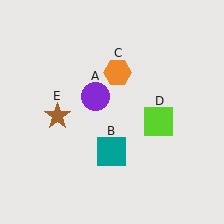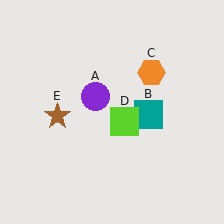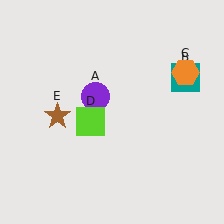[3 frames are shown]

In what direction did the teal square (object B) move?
The teal square (object B) moved up and to the right.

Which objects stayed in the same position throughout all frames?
Purple circle (object A) and brown star (object E) remained stationary.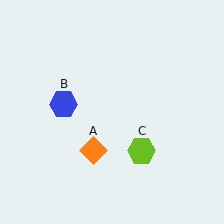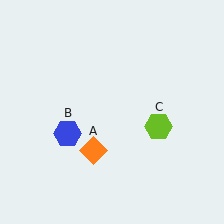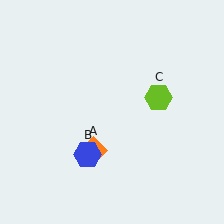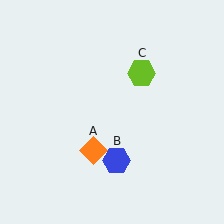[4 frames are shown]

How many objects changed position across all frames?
2 objects changed position: blue hexagon (object B), lime hexagon (object C).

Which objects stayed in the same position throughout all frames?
Orange diamond (object A) remained stationary.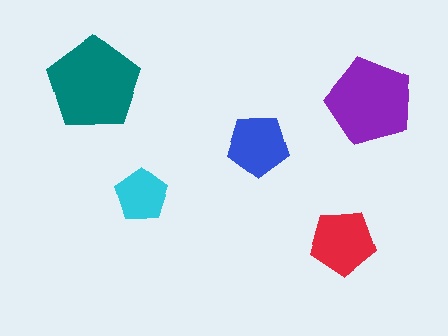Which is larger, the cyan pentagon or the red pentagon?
The red one.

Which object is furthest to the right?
The purple pentagon is rightmost.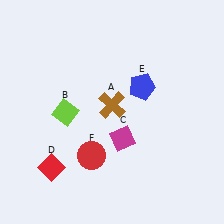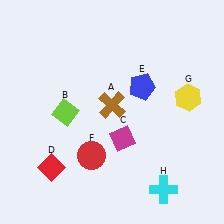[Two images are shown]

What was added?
A yellow hexagon (G), a cyan cross (H) were added in Image 2.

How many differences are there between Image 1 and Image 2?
There are 2 differences between the two images.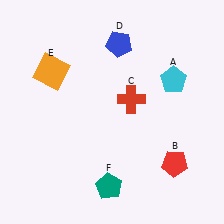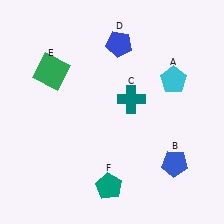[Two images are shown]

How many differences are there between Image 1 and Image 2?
There are 3 differences between the two images.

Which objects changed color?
B changed from red to blue. C changed from red to teal. E changed from orange to green.